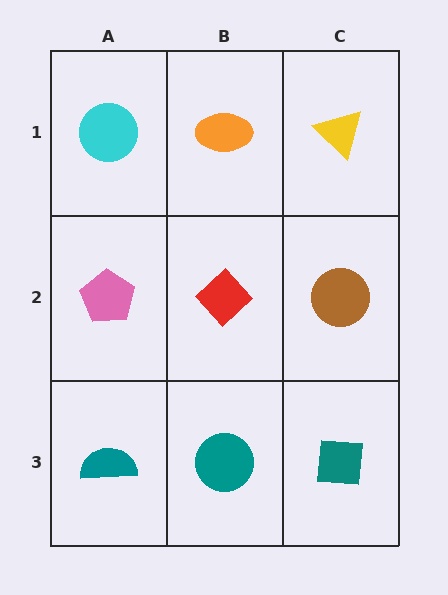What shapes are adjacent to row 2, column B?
An orange ellipse (row 1, column B), a teal circle (row 3, column B), a pink pentagon (row 2, column A), a brown circle (row 2, column C).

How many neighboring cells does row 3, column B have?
3.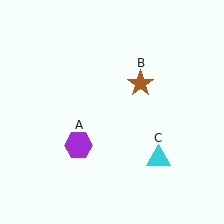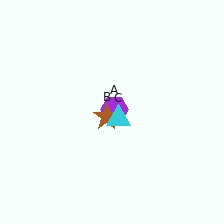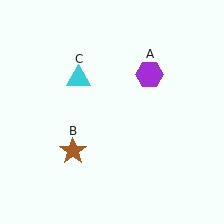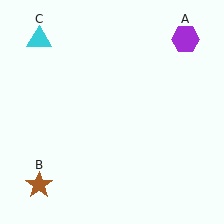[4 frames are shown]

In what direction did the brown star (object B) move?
The brown star (object B) moved down and to the left.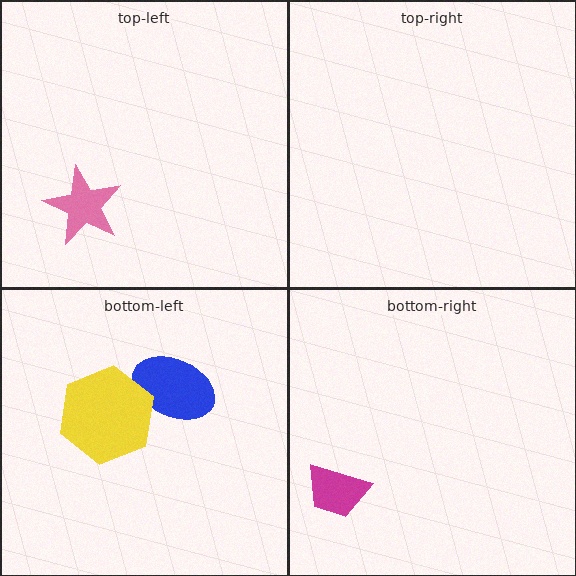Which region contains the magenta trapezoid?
The bottom-right region.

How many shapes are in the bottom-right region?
1.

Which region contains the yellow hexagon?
The bottom-left region.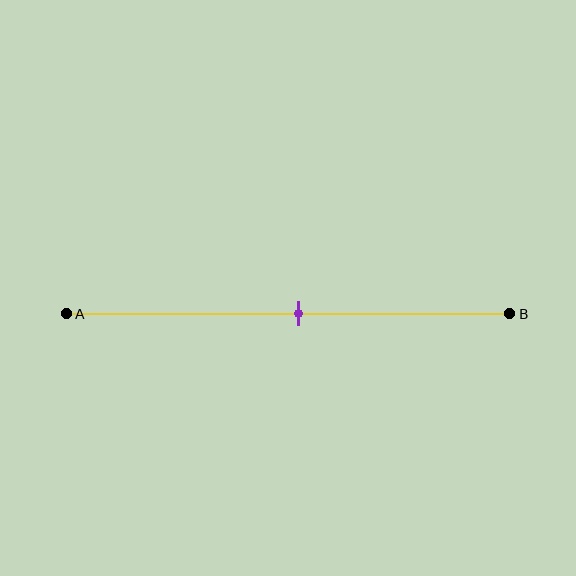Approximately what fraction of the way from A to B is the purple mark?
The purple mark is approximately 50% of the way from A to B.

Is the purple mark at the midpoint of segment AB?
Yes, the mark is approximately at the midpoint.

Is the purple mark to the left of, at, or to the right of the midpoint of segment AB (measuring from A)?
The purple mark is approximately at the midpoint of segment AB.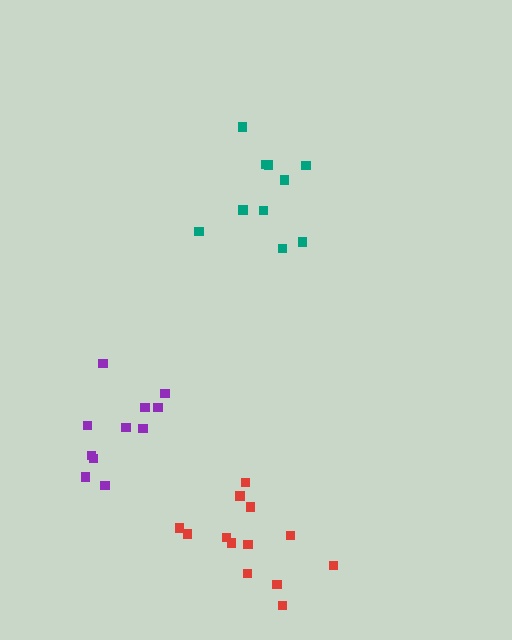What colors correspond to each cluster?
The clusters are colored: red, teal, purple.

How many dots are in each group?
Group 1: 13 dots, Group 2: 10 dots, Group 3: 11 dots (34 total).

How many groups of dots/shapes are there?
There are 3 groups.